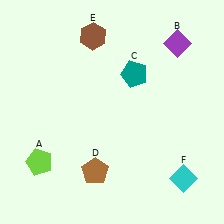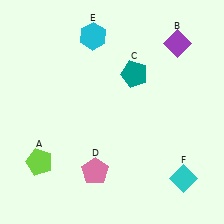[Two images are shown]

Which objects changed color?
D changed from brown to pink. E changed from brown to cyan.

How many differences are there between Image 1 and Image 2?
There are 2 differences between the two images.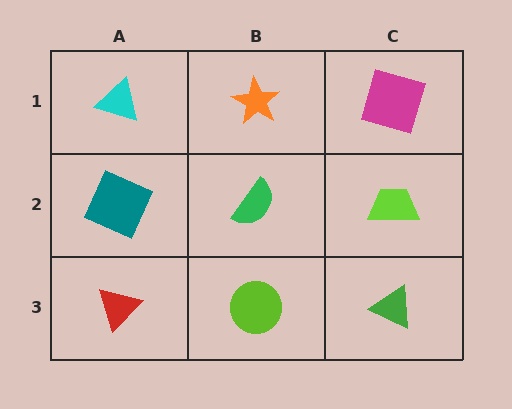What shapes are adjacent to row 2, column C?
A magenta square (row 1, column C), a green triangle (row 3, column C), a green semicircle (row 2, column B).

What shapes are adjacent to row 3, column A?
A teal square (row 2, column A), a lime circle (row 3, column B).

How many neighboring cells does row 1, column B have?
3.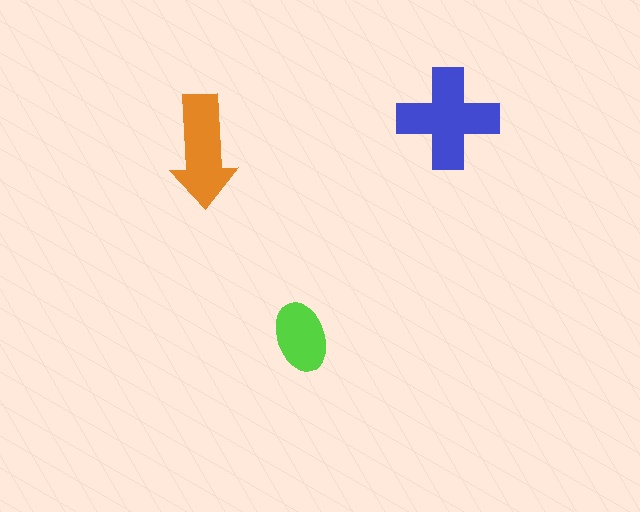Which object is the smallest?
The lime ellipse.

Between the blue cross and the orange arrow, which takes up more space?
The blue cross.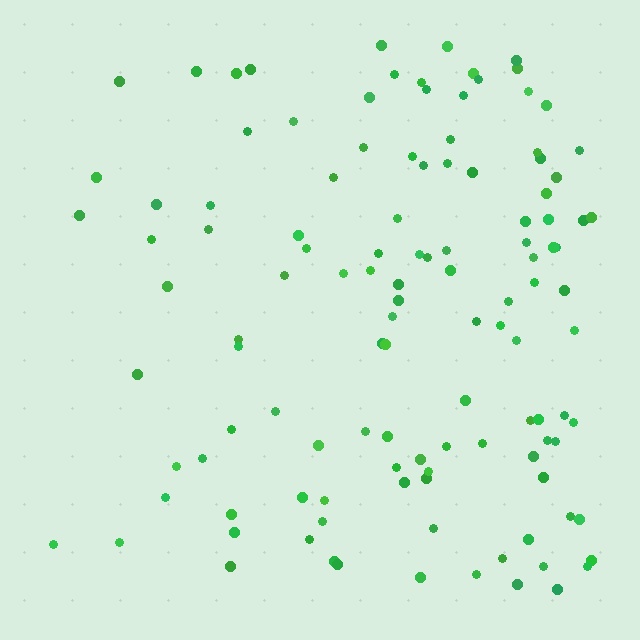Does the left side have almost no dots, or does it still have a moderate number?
Still a moderate number, just noticeably fewer than the right.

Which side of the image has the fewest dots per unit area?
The left.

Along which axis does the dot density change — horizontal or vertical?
Horizontal.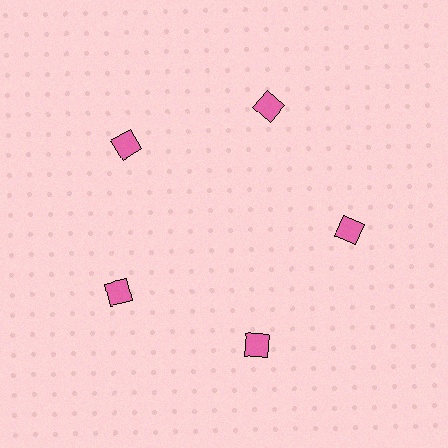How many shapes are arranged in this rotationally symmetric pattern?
There are 5 shapes, arranged in 5 groups of 1.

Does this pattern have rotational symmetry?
Yes, this pattern has 5-fold rotational symmetry. It looks the same after rotating 72 degrees around the center.